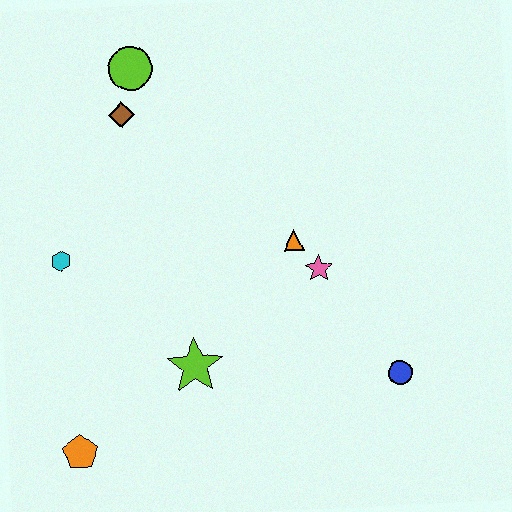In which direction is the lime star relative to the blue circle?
The lime star is to the left of the blue circle.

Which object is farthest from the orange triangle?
The orange pentagon is farthest from the orange triangle.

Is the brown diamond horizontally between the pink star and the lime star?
No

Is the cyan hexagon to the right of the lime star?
No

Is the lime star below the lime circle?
Yes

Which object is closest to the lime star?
The orange pentagon is closest to the lime star.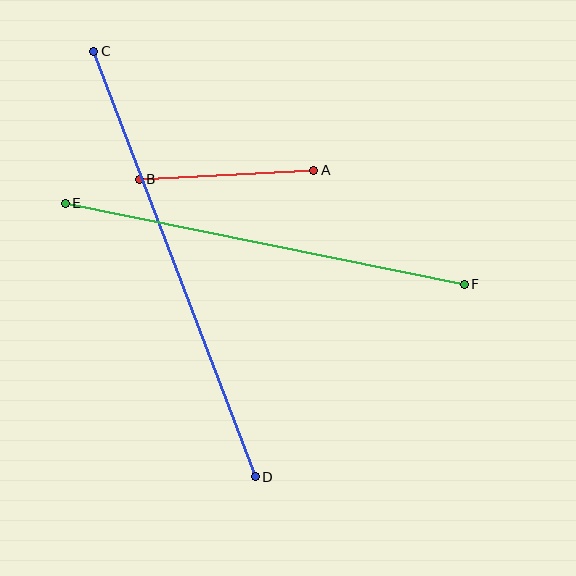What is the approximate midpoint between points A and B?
The midpoint is at approximately (227, 175) pixels.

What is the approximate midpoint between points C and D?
The midpoint is at approximately (175, 264) pixels.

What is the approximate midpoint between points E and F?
The midpoint is at approximately (265, 244) pixels.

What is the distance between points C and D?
The distance is approximately 455 pixels.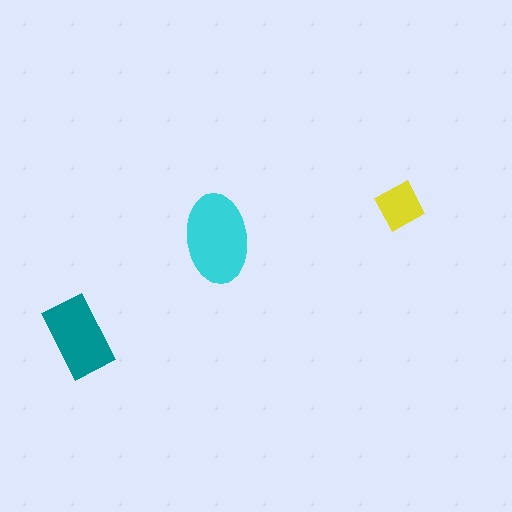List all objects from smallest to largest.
The yellow square, the teal rectangle, the cyan ellipse.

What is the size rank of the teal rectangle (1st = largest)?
2nd.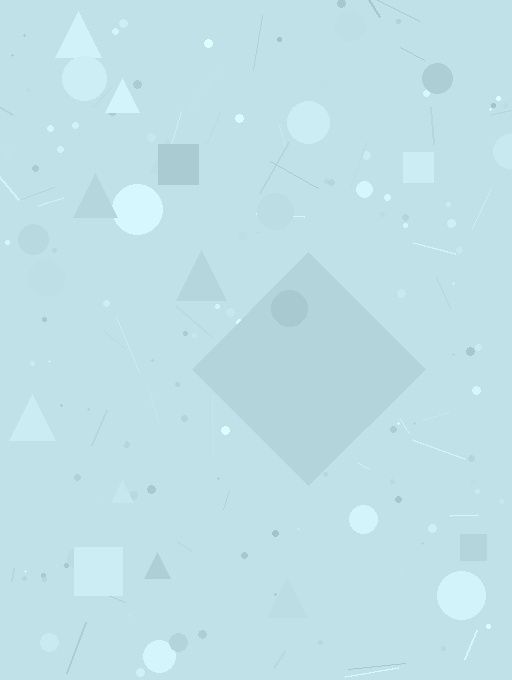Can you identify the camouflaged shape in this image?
The camouflaged shape is a diamond.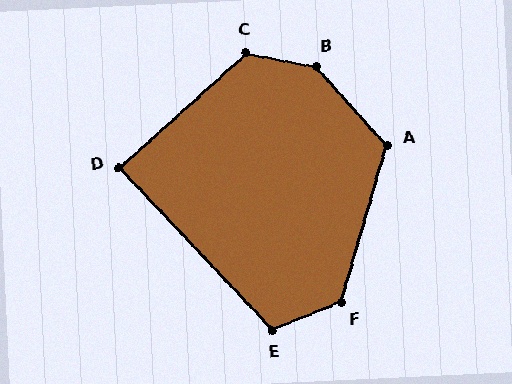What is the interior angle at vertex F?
Approximately 128 degrees (obtuse).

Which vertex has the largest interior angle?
B, at approximately 143 degrees.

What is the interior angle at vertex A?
Approximately 122 degrees (obtuse).